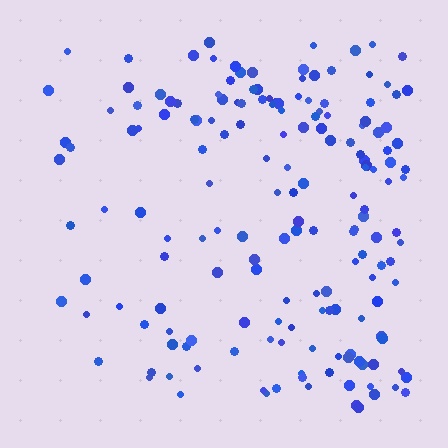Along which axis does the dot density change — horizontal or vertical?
Horizontal.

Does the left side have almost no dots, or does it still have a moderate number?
Still a moderate number, just noticeably fewer than the right.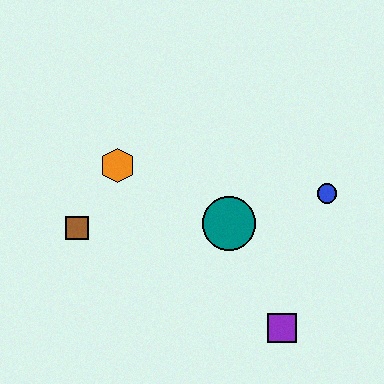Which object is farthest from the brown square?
The blue circle is farthest from the brown square.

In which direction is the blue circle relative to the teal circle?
The blue circle is to the right of the teal circle.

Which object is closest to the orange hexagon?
The brown square is closest to the orange hexagon.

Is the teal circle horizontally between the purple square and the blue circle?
No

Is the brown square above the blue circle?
No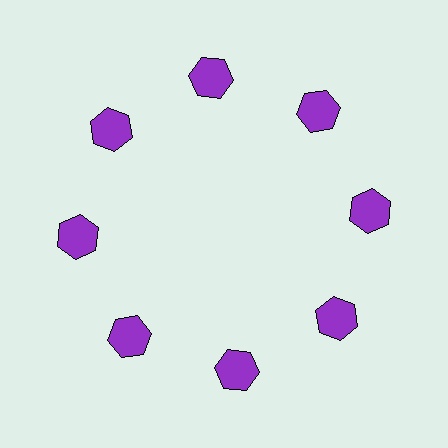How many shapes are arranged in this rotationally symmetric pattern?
There are 8 shapes, arranged in 8 groups of 1.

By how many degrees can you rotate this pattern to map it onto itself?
The pattern maps onto itself every 45 degrees of rotation.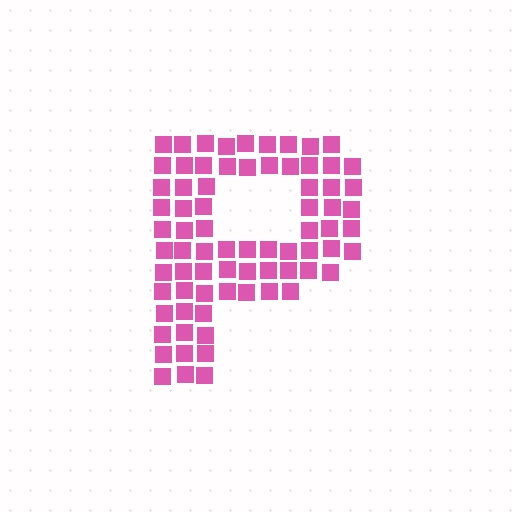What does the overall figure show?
The overall figure shows the letter P.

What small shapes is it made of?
It is made of small squares.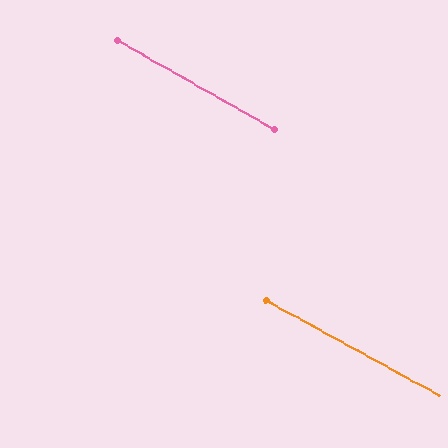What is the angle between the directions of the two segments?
Approximately 1 degree.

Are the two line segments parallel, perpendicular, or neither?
Parallel — their directions differ by only 0.7°.